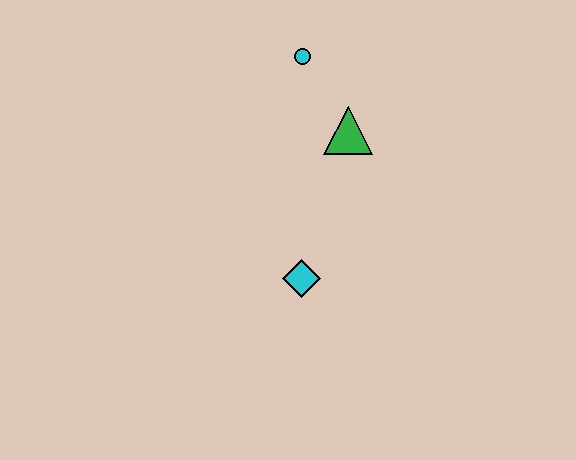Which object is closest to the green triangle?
The cyan circle is closest to the green triangle.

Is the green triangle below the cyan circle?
Yes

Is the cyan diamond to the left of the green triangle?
Yes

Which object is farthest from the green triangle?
The cyan diamond is farthest from the green triangle.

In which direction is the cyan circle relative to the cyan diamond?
The cyan circle is above the cyan diamond.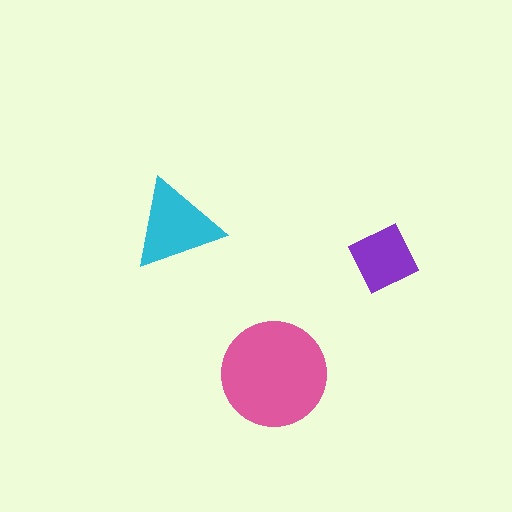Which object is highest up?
The cyan triangle is topmost.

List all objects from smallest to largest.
The purple diamond, the cyan triangle, the pink circle.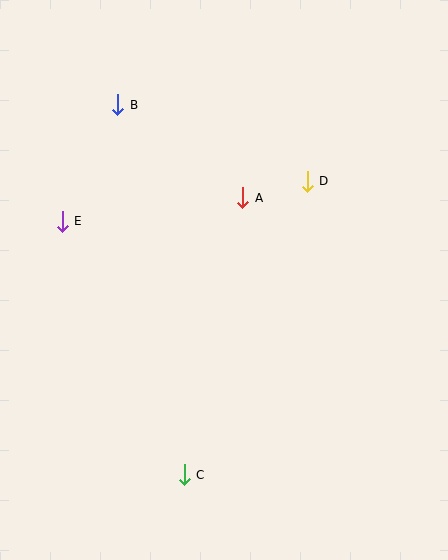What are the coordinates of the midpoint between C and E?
The midpoint between C and E is at (123, 348).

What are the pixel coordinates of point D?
Point D is at (307, 181).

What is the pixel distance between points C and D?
The distance between C and D is 318 pixels.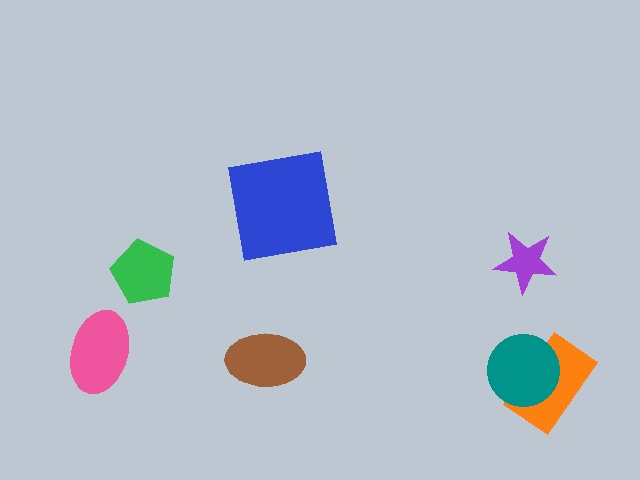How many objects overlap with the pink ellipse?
0 objects overlap with the pink ellipse.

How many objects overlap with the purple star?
0 objects overlap with the purple star.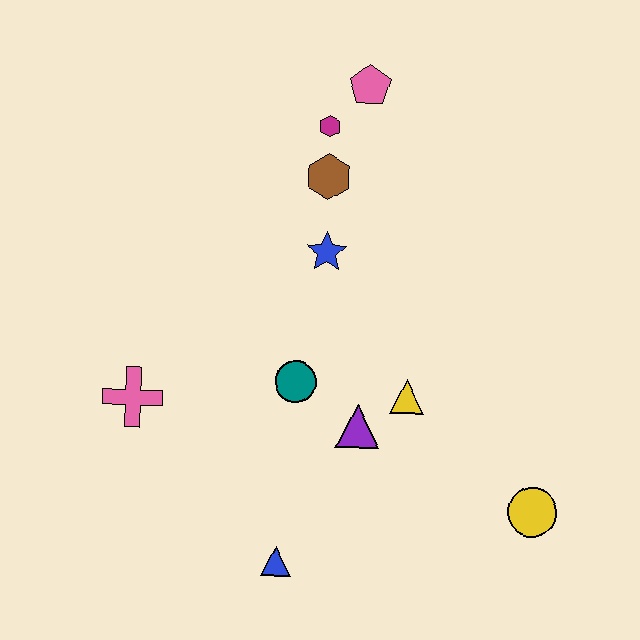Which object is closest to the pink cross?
The teal circle is closest to the pink cross.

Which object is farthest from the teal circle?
The pink pentagon is farthest from the teal circle.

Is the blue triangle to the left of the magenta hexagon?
Yes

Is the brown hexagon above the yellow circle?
Yes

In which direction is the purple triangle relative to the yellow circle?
The purple triangle is to the left of the yellow circle.